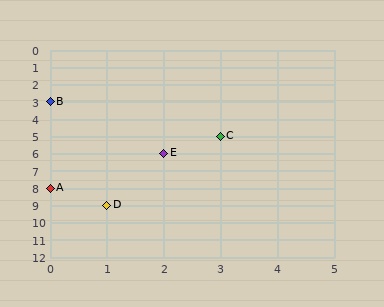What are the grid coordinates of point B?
Point B is at grid coordinates (0, 3).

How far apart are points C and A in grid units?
Points C and A are 3 columns and 3 rows apart (about 4.2 grid units diagonally).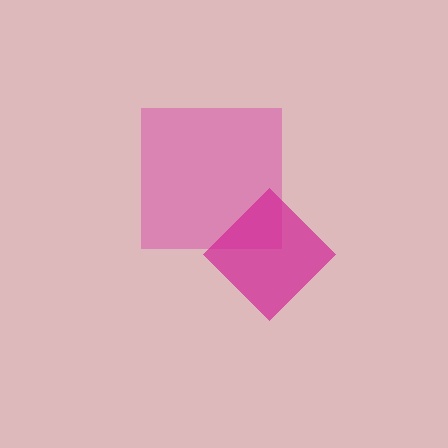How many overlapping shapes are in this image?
There are 2 overlapping shapes in the image.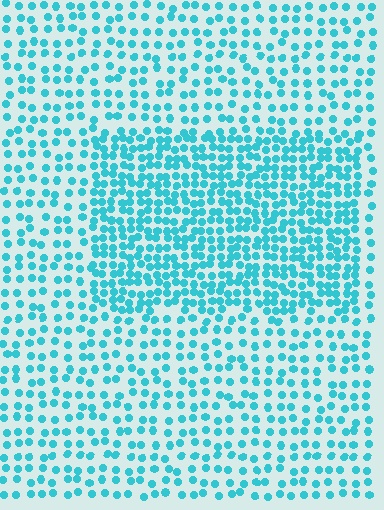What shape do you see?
I see a rectangle.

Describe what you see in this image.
The image contains small cyan elements arranged at two different densities. A rectangle-shaped region is visible where the elements are more densely packed than the surrounding area.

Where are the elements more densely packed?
The elements are more densely packed inside the rectangle boundary.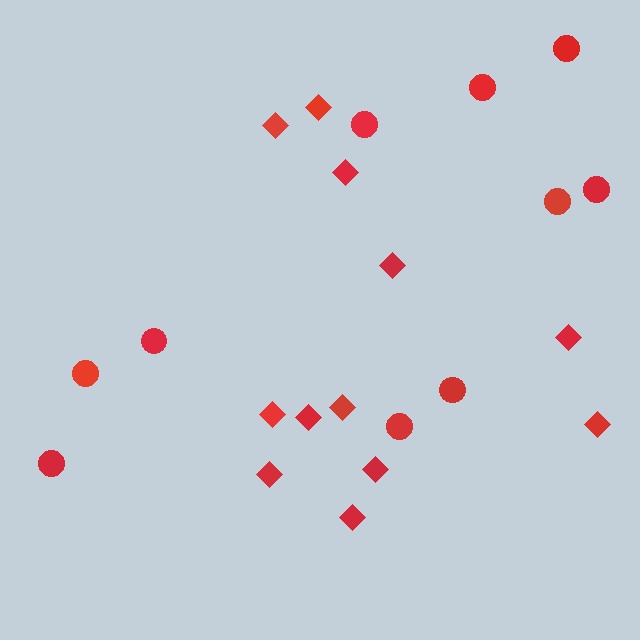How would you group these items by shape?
There are 2 groups: one group of circles (10) and one group of diamonds (12).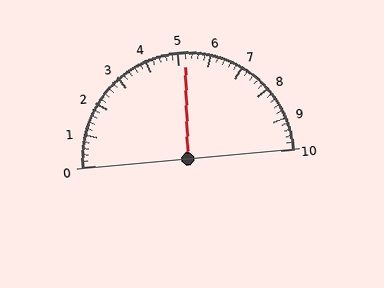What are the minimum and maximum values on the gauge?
The gauge ranges from 0 to 10.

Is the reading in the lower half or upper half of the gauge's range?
The reading is in the upper half of the range (0 to 10).